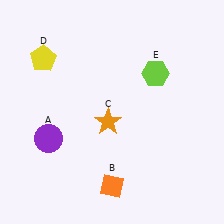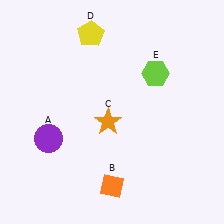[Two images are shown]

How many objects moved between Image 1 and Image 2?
1 object moved between the two images.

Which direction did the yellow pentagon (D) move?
The yellow pentagon (D) moved right.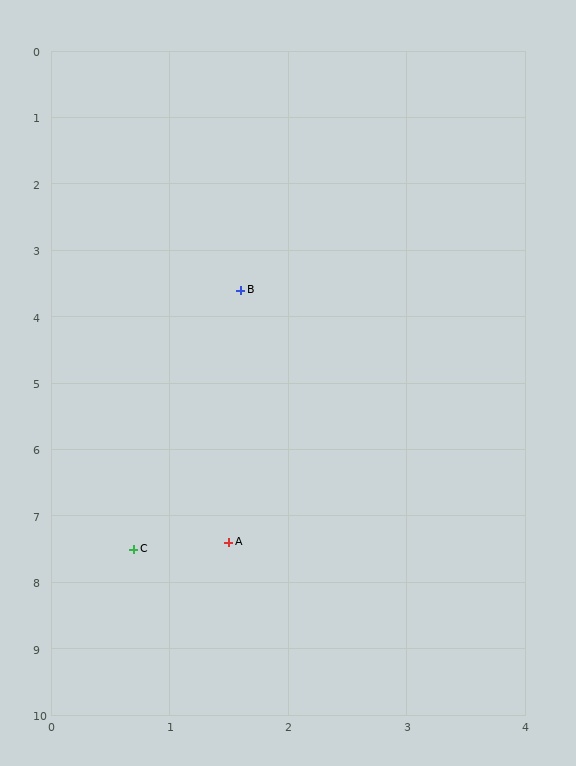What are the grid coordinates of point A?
Point A is at approximately (1.5, 7.4).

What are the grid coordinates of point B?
Point B is at approximately (1.6, 3.6).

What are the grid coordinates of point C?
Point C is at approximately (0.7, 7.5).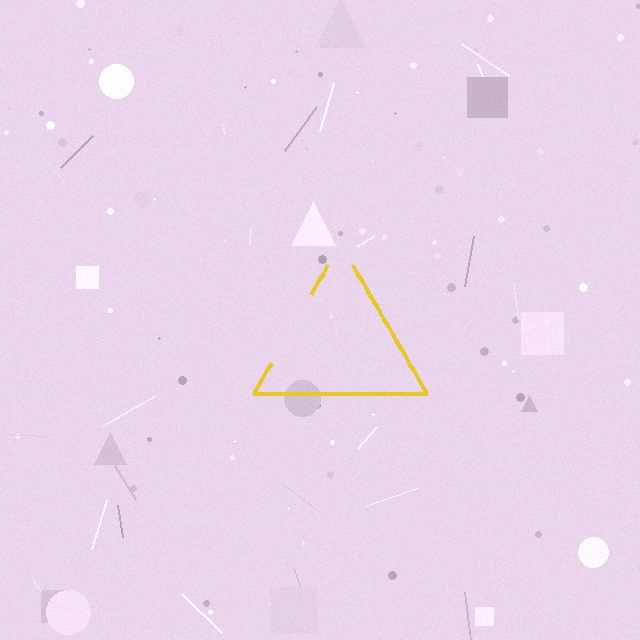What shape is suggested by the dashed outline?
The dashed outline suggests a triangle.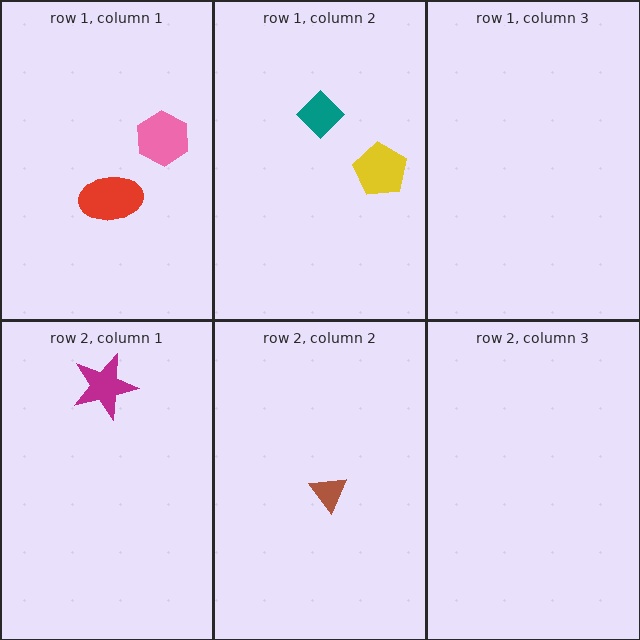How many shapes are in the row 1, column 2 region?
2.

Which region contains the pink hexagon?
The row 1, column 1 region.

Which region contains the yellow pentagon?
The row 1, column 2 region.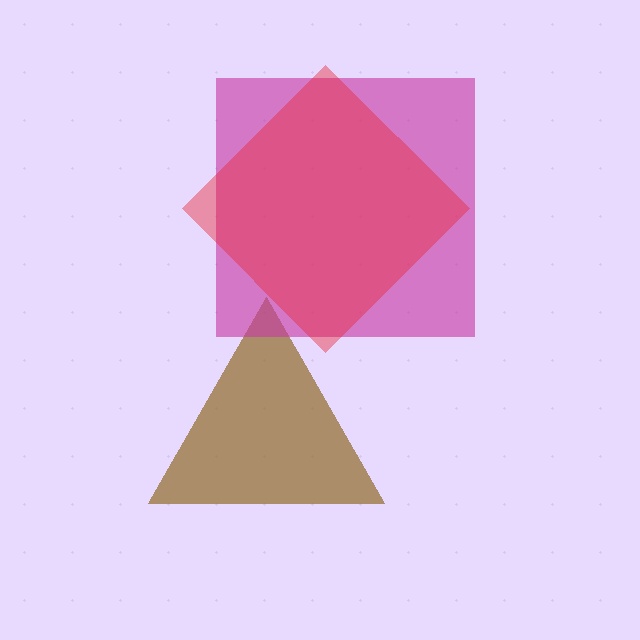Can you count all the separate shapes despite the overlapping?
Yes, there are 3 separate shapes.